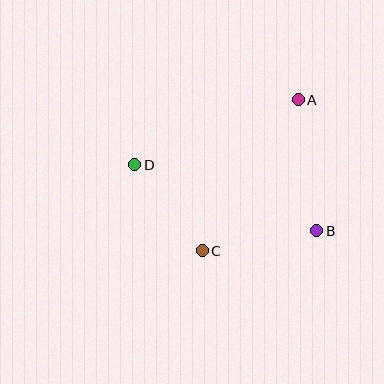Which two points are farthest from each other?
Points B and D are farthest from each other.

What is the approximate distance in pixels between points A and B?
The distance between A and B is approximately 132 pixels.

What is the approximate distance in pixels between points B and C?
The distance between B and C is approximately 116 pixels.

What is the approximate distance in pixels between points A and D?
The distance between A and D is approximately 176 pixels.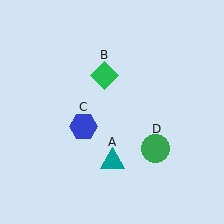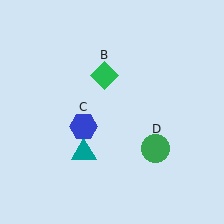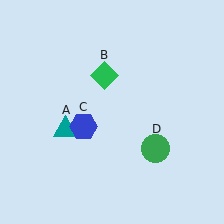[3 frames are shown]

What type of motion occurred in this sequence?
The teal triangle (object A) rotated clockwise around the center of the scene.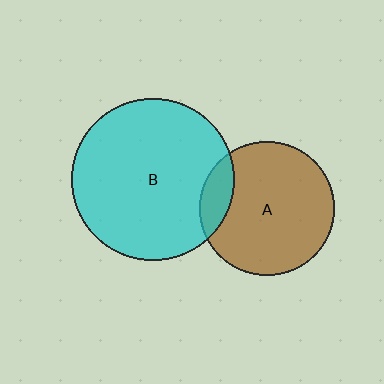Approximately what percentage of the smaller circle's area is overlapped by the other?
Approximately 15%.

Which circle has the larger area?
Circle B (cyan).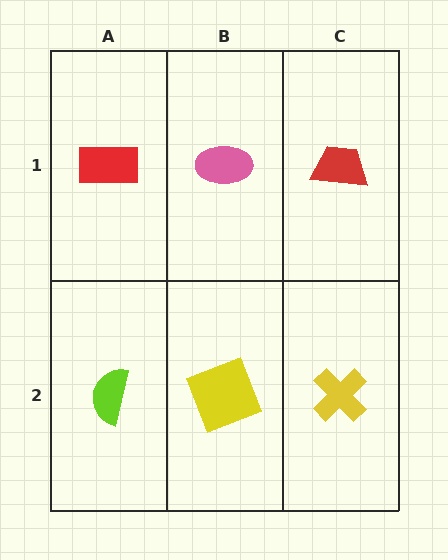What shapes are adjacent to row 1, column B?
A yellow square (row 2, column B), a red rectangle (row 1, column A), a red trapezoid (row 1, column C).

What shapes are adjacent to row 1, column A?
A lime semicircle (row 2, column A), a pink ellipse (row 1, column B).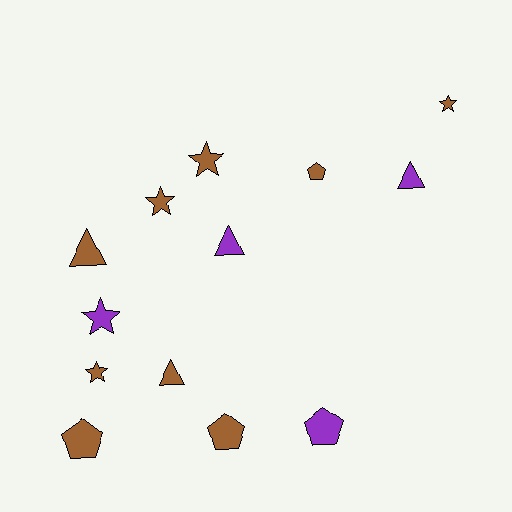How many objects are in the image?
There are 13 objects.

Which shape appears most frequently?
Star, with 5 objects.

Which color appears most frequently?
Brown, with 9 objects.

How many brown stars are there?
There are 4 brown stars.